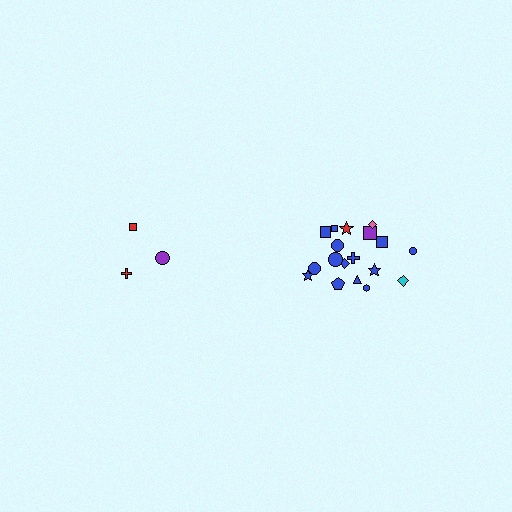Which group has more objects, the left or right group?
The right group.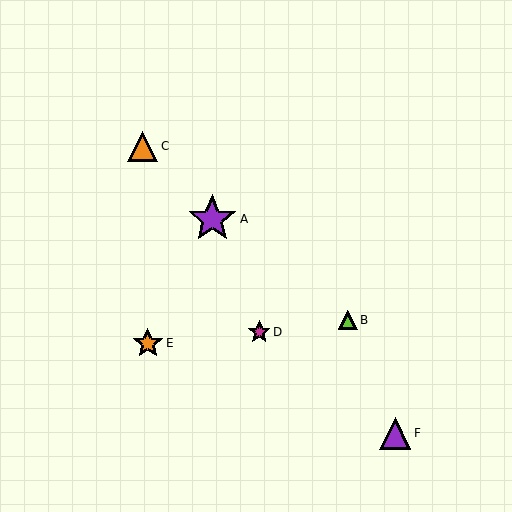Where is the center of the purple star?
The center of the purple star is at (212, 219).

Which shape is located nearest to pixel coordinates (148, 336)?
The orange star (labeled E) at (148, 343) is nearest to that location.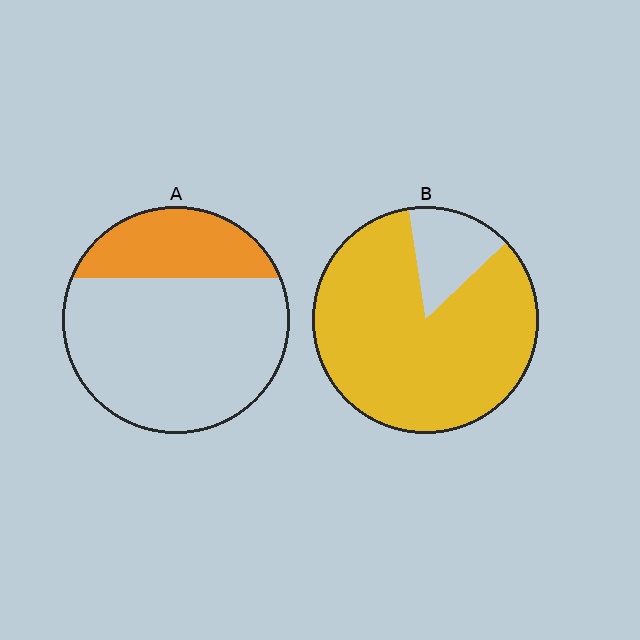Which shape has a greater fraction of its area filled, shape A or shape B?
Shape B.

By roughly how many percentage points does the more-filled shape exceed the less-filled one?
By roughly 60 percentage points (B over A).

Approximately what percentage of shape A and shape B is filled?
A is approximately 25% and B is approximately 85%.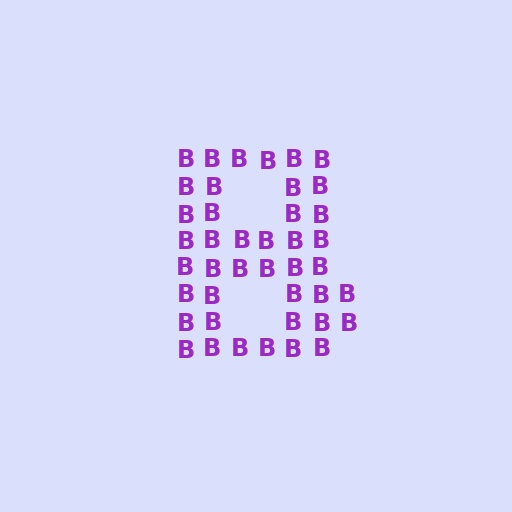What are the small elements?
The small elements are letter B's.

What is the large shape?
The large shape is the letter B.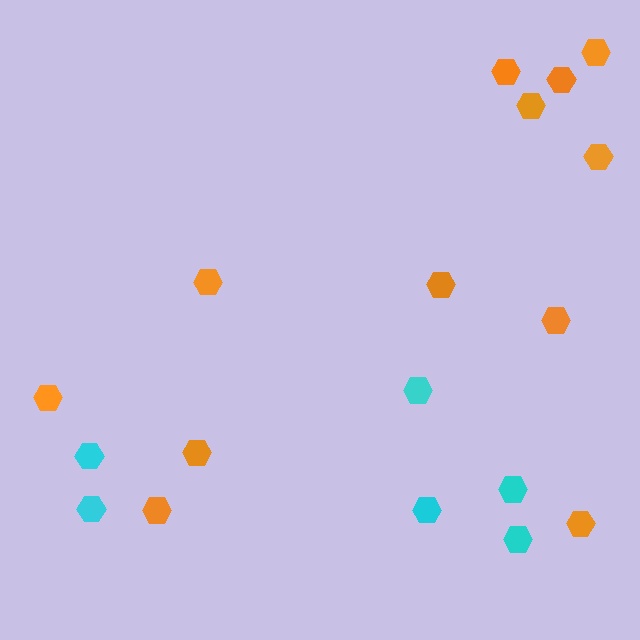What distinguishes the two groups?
There are 2 groups: one group of orange hexagons (12) and one group of cyan hexagons (6).